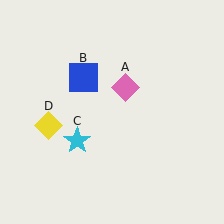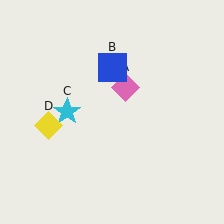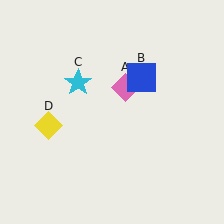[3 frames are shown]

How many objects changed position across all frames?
2 objects changed position: blue square (object B), cyan star (object C).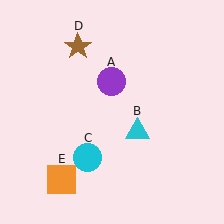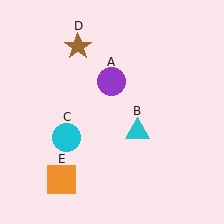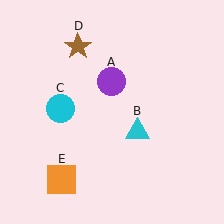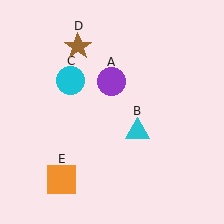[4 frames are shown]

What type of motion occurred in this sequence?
The cyan circle (object C) rotated clockwise around the center of the scene.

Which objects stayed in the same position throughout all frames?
Purple circle (object A) and cyan triangle (object B) and brown star (object D) and orange square (object E) remained stationary.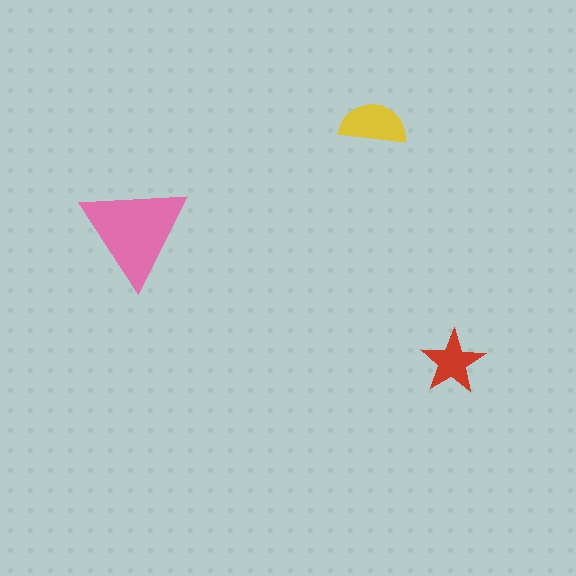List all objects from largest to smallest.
The pink triangle, the yellow semicircle, the red star.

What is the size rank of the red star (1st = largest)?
3rd.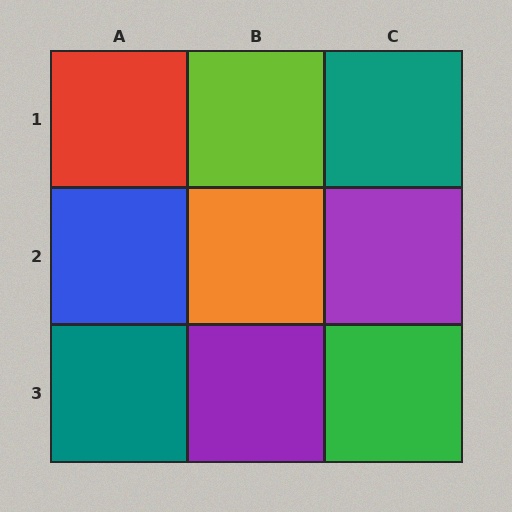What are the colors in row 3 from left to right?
Teal, purple, green.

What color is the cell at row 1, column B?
Lime.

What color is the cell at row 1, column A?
Red.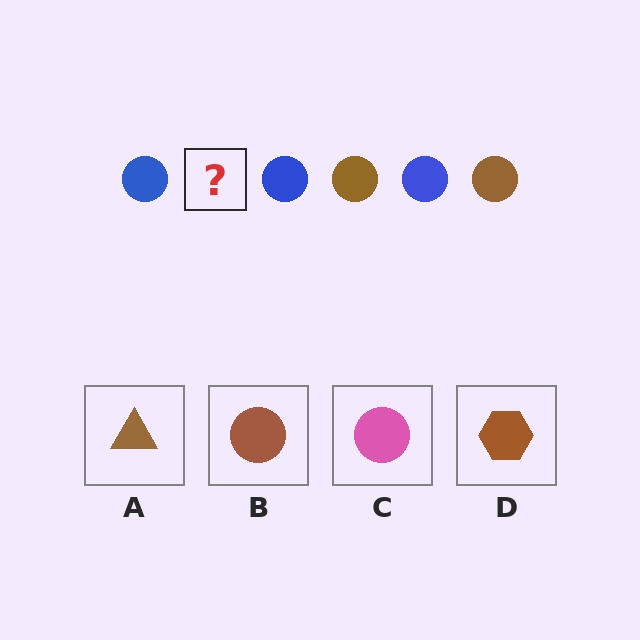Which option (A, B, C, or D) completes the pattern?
B.